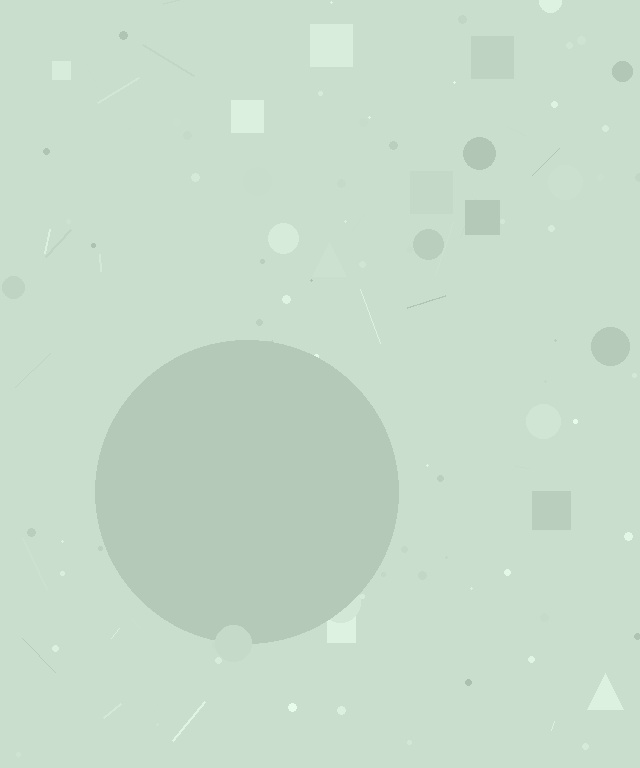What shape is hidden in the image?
A circle is hidden in the image.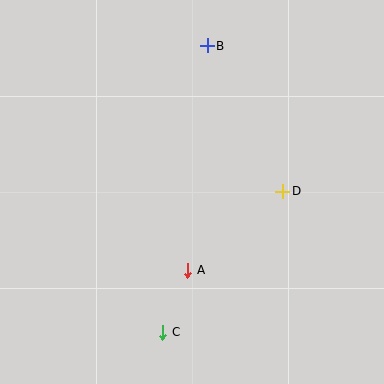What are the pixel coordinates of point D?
Point D is at (283, 191).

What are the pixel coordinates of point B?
Point B is at (207, 46).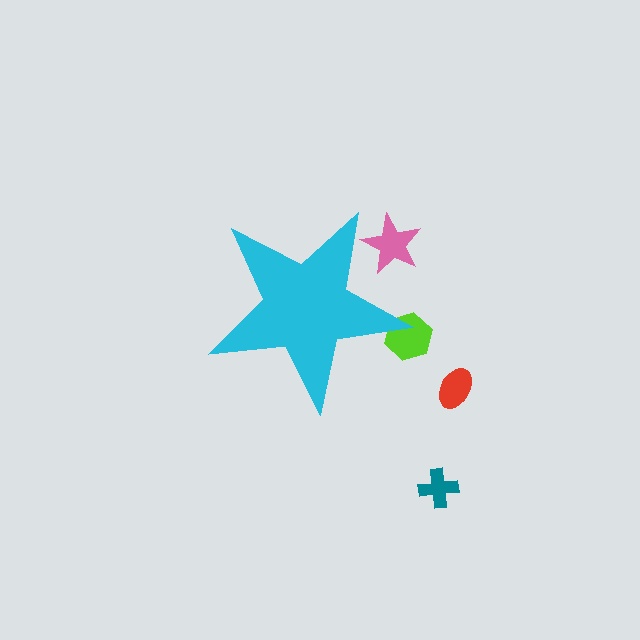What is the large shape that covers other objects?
A cyan star.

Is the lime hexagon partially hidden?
Yes, the lime hexagon is partially hidden behind the cyan star.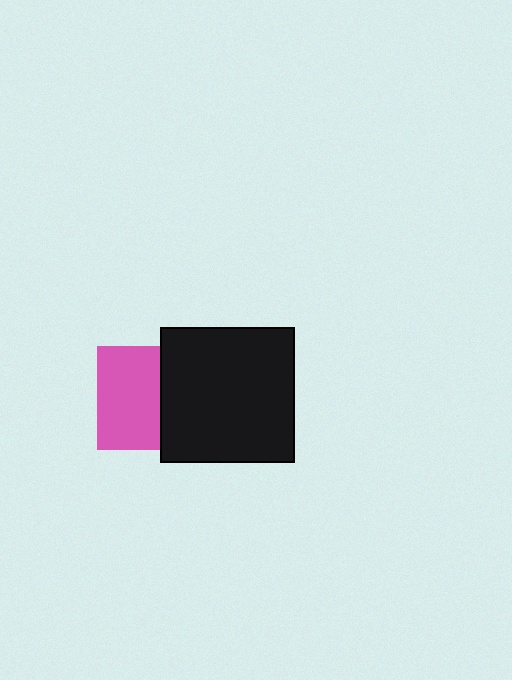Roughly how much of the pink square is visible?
About half of it is visible (roughly 61%).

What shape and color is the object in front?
The object in front is a black rectangle.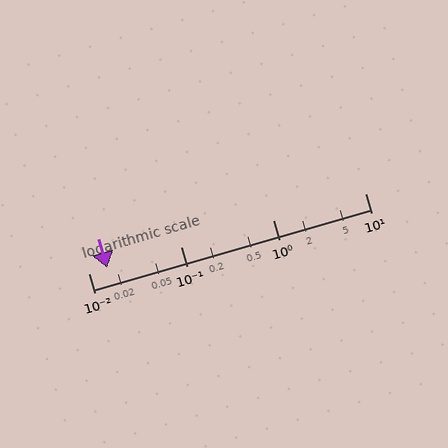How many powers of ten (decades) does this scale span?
The scale spans 3 decades, from 0.01 to 10.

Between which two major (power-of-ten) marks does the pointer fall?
The pointer is between 0.01 and 0.1.